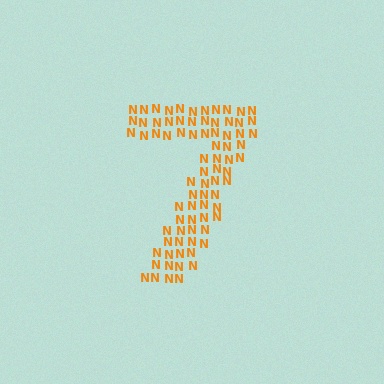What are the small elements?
The small elements are letter N's.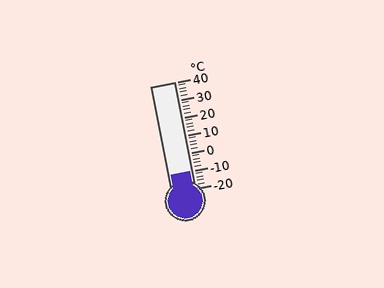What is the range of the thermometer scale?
The thermometer scale ranges from -20°C to 40°C.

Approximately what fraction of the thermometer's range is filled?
The thermometer is filled to approximately 15% of its range.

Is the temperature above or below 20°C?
The temperature is below 20°C.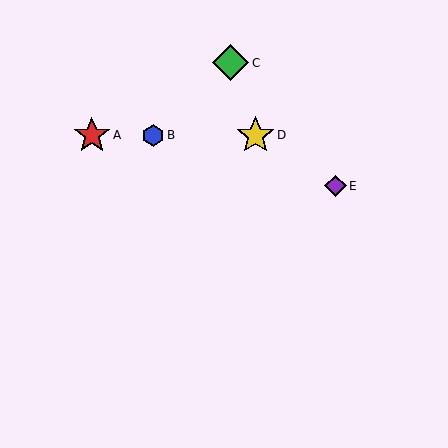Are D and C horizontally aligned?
No, D is at y≈135 and C is at y≈63.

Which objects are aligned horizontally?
Objects A, B, D are aligned horizontally.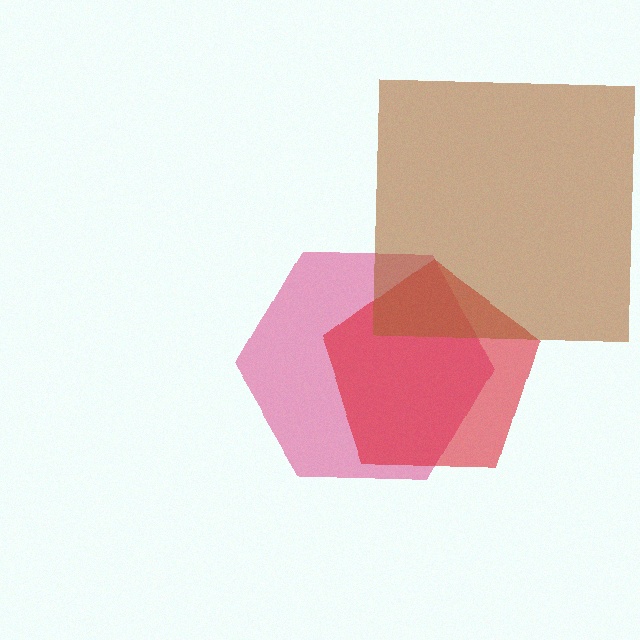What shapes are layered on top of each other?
The layered shapes are: a pink hexagon, a red pentagon, a brown square.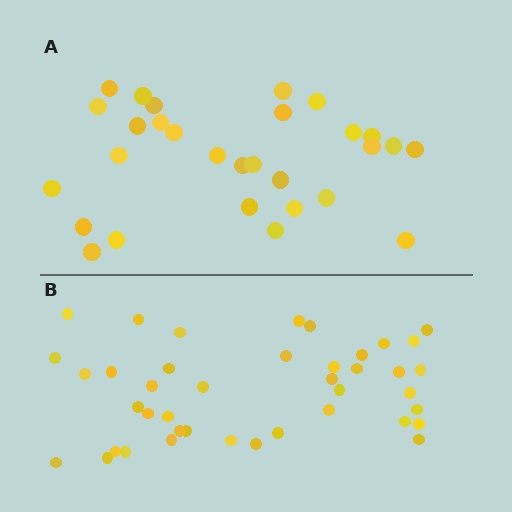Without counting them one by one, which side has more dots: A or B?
Region B (the bottom region) has more dots.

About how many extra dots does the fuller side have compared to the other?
Region B has roughly 12 or so more dots than region A.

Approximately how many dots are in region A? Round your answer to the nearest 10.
About 30 dots. (The exact count is 29, which rounds to 30.)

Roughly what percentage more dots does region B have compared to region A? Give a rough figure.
About 40% more.